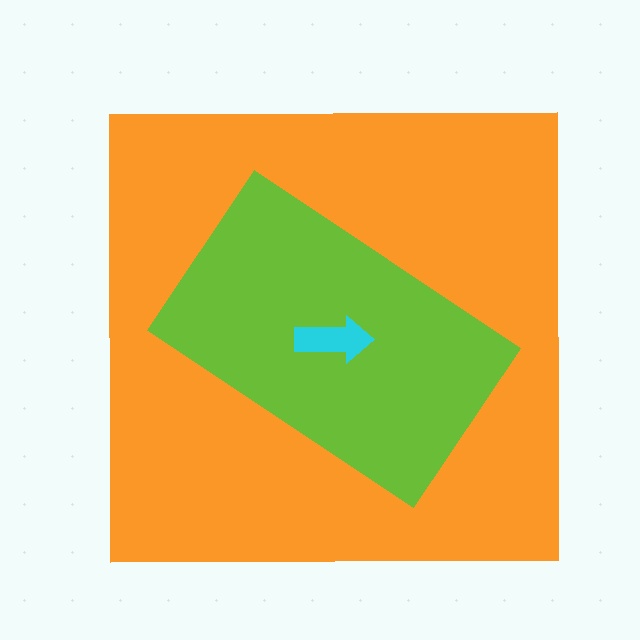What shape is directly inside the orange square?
The lime rectangle.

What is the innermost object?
The cyan arrow.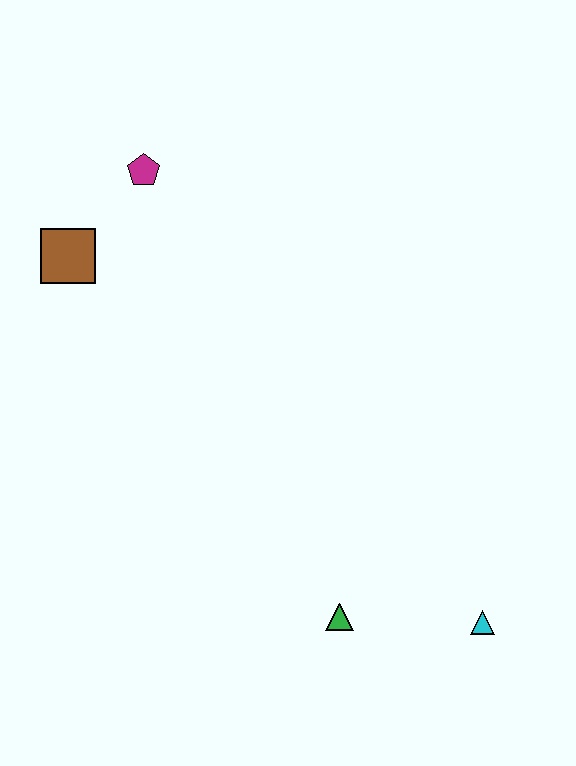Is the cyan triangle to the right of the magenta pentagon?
Yes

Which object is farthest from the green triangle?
The magenta pentagon is farthest from the green triangle.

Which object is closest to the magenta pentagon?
The brown square is closest to the magenta pentagon.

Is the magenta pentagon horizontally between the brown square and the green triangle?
Yes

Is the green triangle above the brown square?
No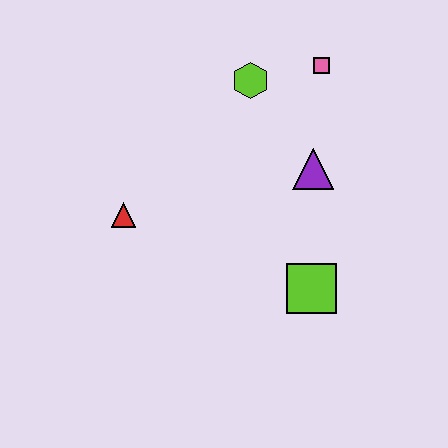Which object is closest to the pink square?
The lime hexagon is closest to the pink square.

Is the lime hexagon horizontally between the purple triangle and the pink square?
No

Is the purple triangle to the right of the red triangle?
Yes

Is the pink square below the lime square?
No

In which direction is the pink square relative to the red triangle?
The pink square is to the right of the red triangle.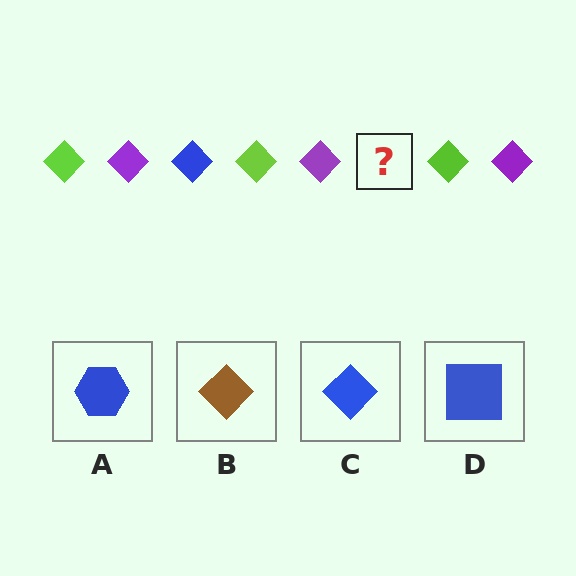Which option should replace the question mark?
Option C.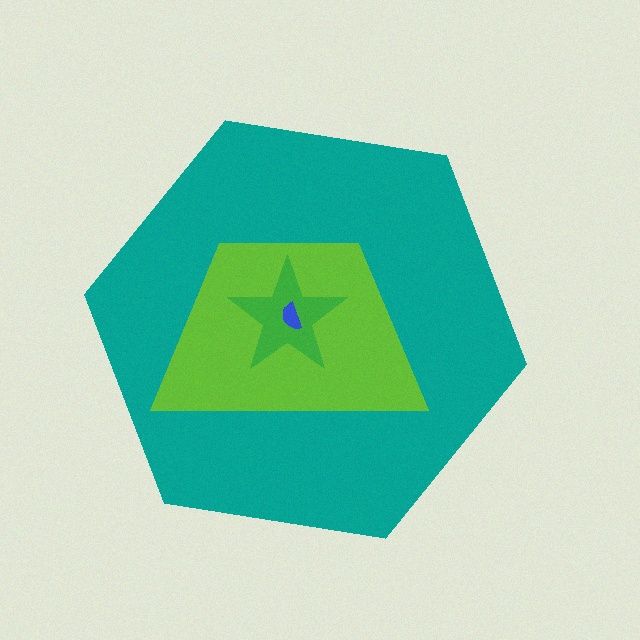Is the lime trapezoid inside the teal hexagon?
Yes.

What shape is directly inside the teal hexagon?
The lime trapezoid.